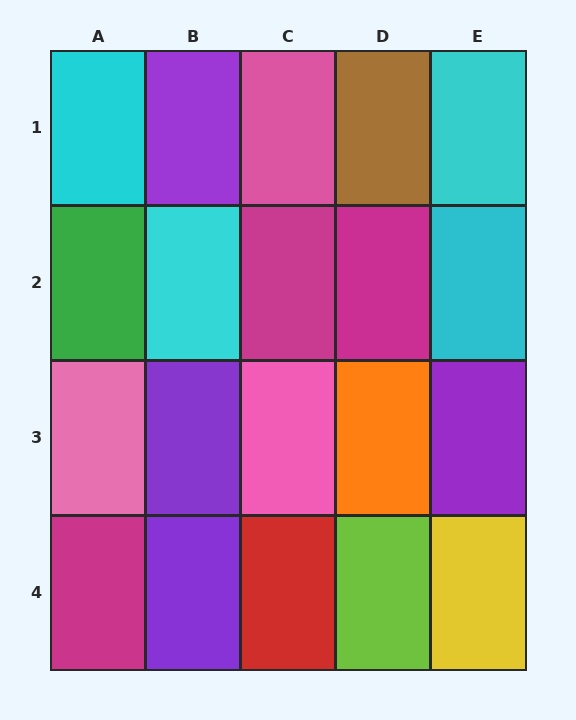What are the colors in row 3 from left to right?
Pink, purple, pink, orange, purple.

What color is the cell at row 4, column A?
Magenta.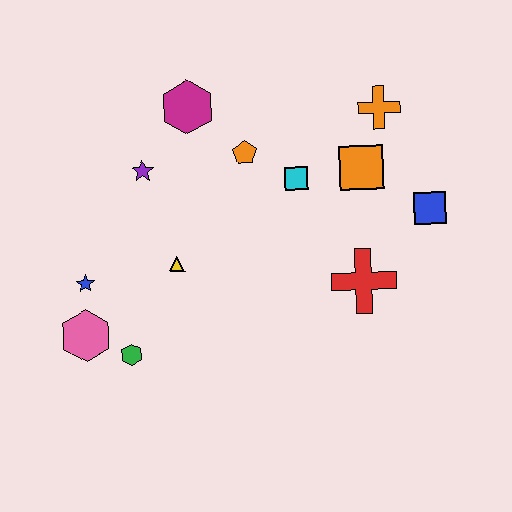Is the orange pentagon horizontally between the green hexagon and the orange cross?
Yes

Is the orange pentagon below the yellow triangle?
No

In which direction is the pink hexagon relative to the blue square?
The pink hexagon is to the left of the blue square.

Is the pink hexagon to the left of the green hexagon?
Yes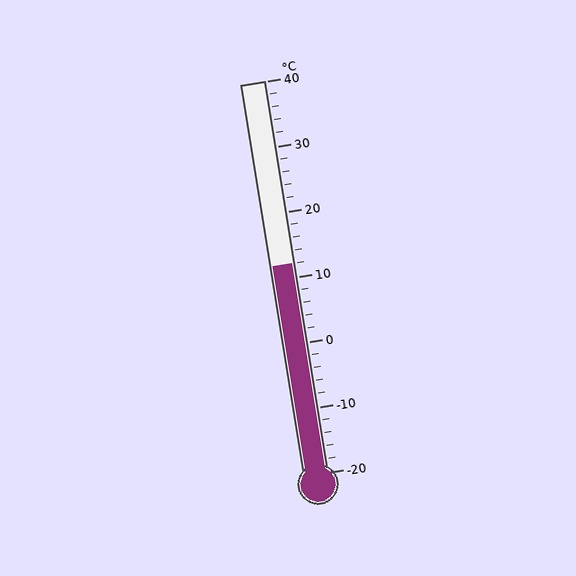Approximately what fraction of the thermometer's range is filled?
The thermometer is filled to approximately 55% of its range.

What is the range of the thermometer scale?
The thermometer scale ranges from -20°C to 40°C.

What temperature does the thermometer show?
The thermometer shows approximately 12°C.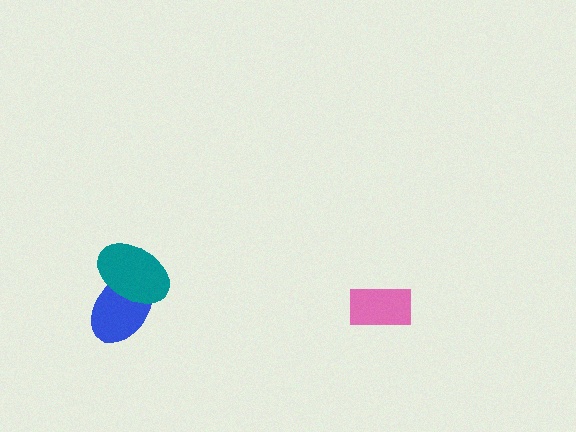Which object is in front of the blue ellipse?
The teal ellipse is in front of the blue ellipse.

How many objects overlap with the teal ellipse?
1 object overlaps with the teal ellipse.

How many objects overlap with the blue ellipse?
1 object overlaps with the blue ellipse.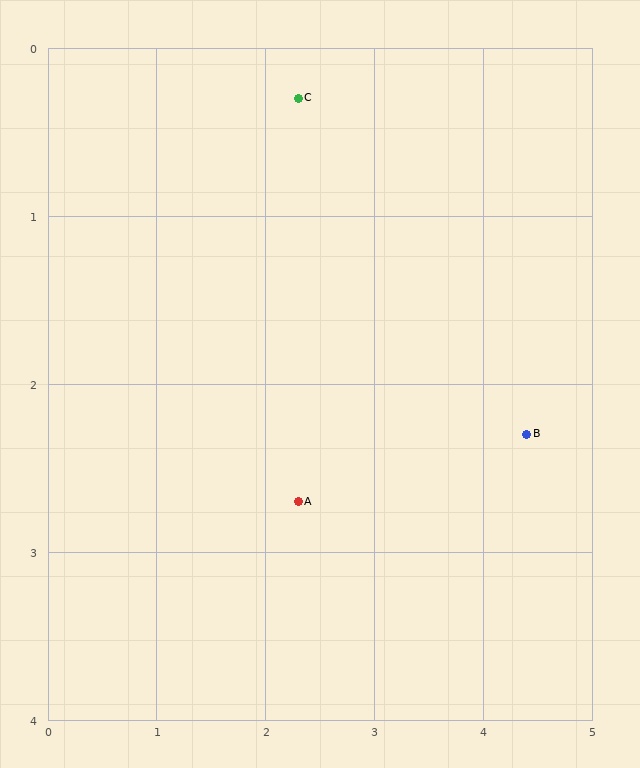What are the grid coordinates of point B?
Point B is at approximately (4.4, 2.3).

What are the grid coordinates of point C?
Point C is at approximately (2.3, 0.3).